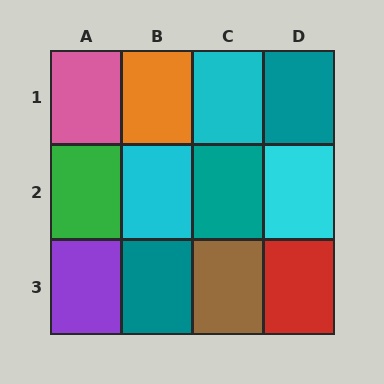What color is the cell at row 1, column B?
Orange.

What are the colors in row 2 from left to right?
Green, cyan, teal, cyan.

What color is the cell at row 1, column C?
Cyan.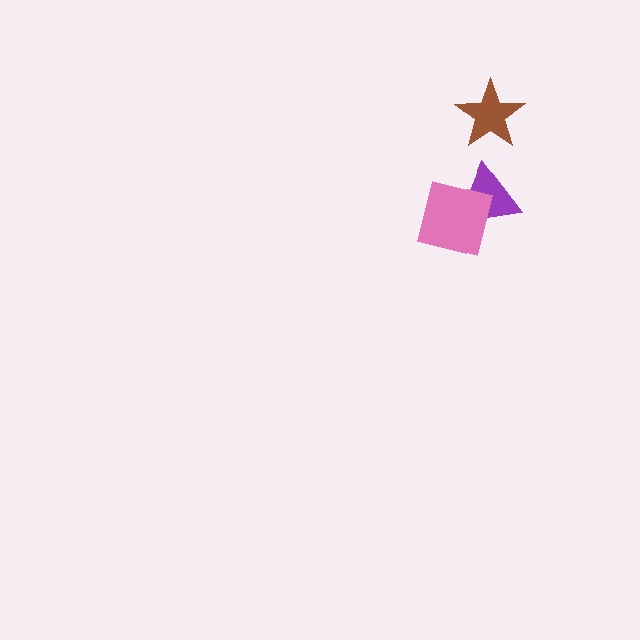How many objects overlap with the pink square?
1 object overlaps with the pink square.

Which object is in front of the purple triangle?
The pink square is in front of the purple triangle.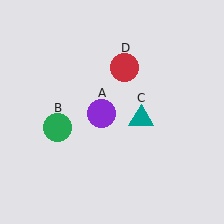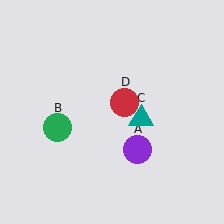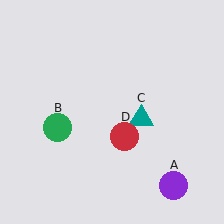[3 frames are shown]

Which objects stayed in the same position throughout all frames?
Green circle (object B) and teal triangle (object C) remained stationary.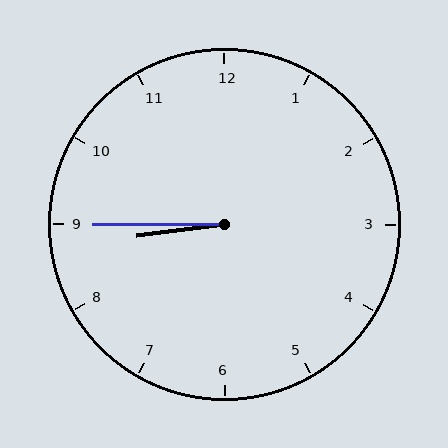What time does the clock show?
8:45.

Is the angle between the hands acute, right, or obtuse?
It is acute.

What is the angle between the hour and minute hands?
Approximately 8 degrees.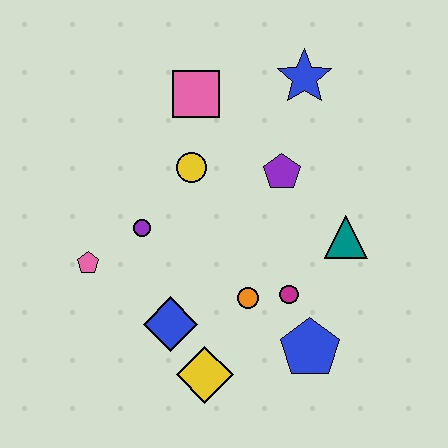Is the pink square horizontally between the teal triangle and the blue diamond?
Yes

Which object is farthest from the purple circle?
The blue star is farthest from the purple circle.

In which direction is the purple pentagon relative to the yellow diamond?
The purple pentagon is above the yellow diamond.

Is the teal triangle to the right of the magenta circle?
Yes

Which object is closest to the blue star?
The purple pentagon is closest to the blue star.